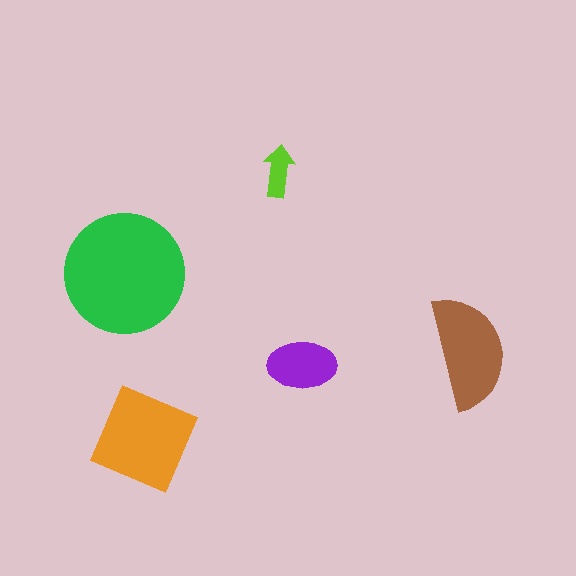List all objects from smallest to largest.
The lime arrow, the purple ellipse, the brown semicircle, the orange diamond, the green circle.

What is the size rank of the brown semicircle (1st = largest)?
3rd.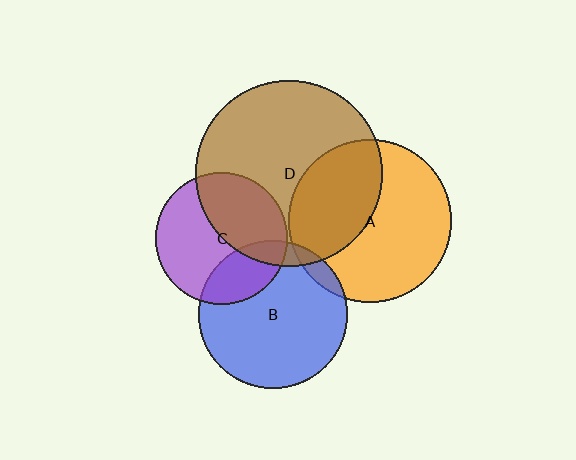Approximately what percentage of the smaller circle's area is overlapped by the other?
Approximately 40%.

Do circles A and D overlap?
Yes.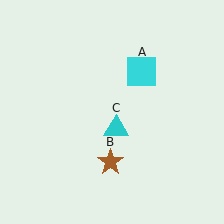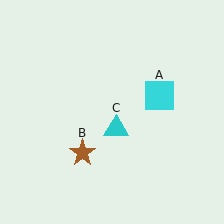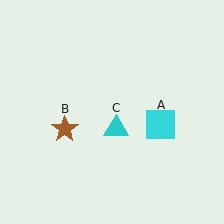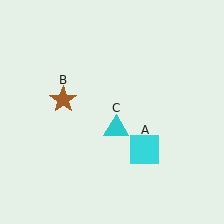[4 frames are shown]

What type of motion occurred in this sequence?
The cyan square (object A), brown star (object B) rotated clockwise around the center of the scene.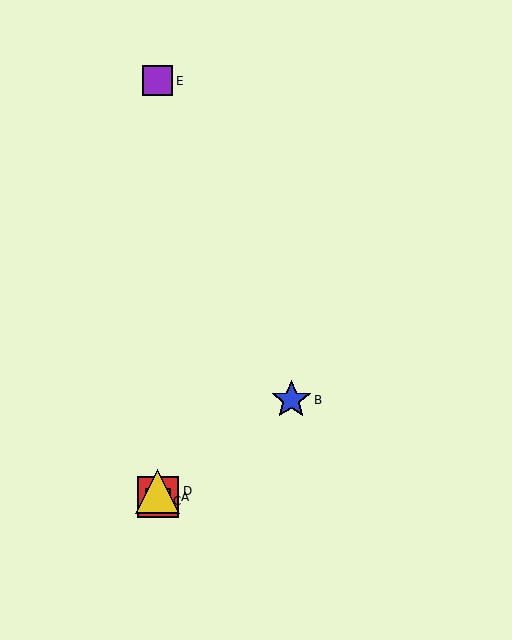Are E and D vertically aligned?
Yes, both are at x≈158.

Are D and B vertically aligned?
No, D is at x≈158 and B is at x≈291.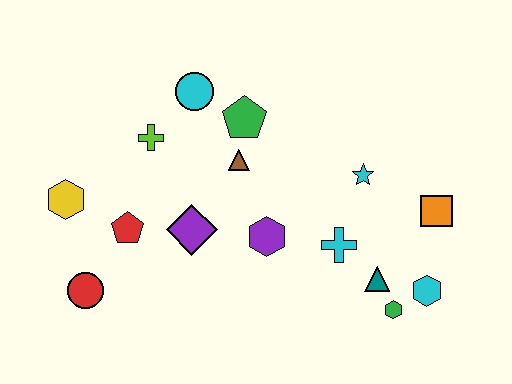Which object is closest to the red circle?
The red pentagon is closest to the red circle.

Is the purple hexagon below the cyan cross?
No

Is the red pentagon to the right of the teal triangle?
No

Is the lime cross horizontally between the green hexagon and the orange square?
No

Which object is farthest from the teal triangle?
The yellow hexagon is farthest from the teal triangle.